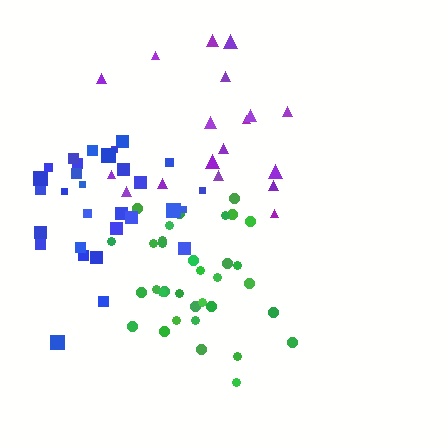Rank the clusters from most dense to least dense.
green, blue, purple.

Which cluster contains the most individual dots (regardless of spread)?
Green (34).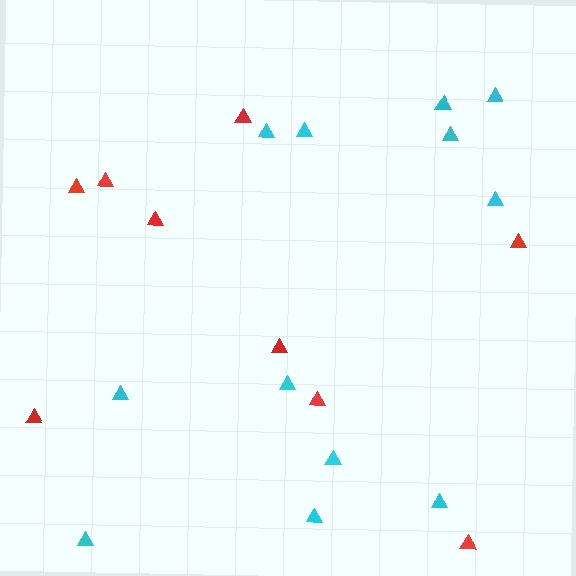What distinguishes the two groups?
There are 2 groups: one group of cyan triangles (12) and one group of red triangles (9).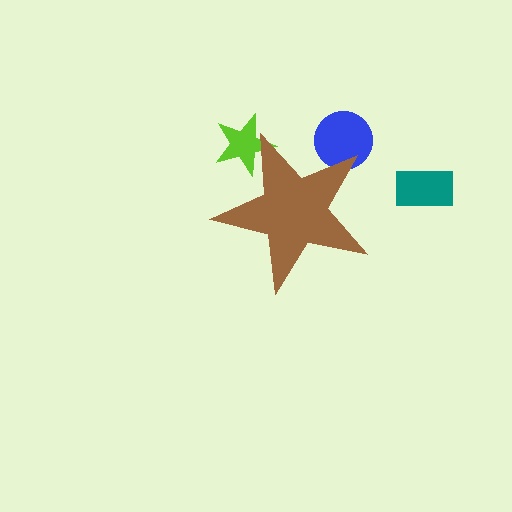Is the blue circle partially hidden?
Yes, the blue circle is partially hidden behind the brown star.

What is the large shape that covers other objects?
A brown star.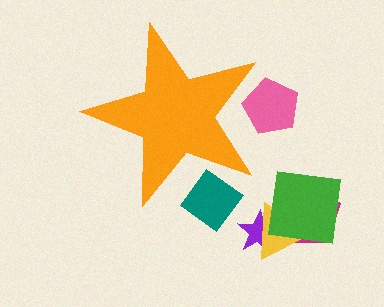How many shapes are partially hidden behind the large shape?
2 shapes are partially hidden.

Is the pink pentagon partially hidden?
Yes, the pink pentagon is partially hidden behind the orange star.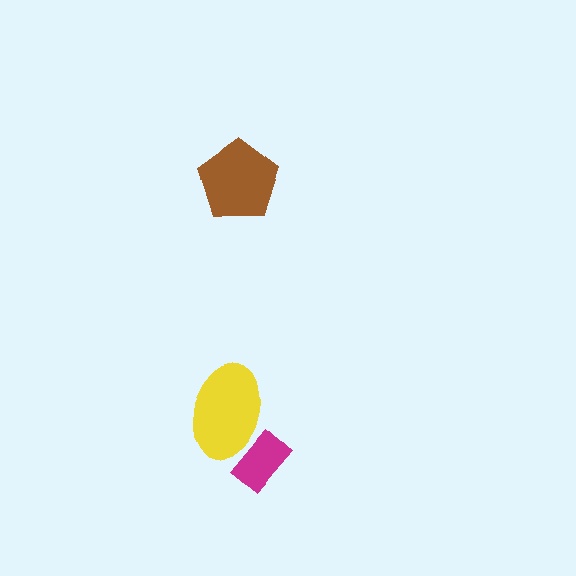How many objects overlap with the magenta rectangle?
1 object overlaps with the magenta rectangle.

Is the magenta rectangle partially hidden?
No, no other shape covers it.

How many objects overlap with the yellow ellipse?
1 object overlaps with the yellow ellipse.